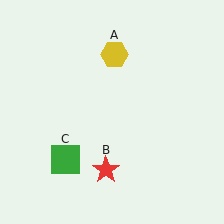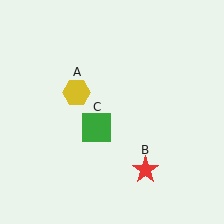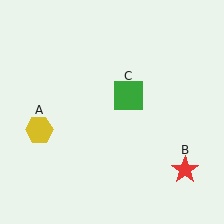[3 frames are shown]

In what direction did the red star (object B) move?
The red star (object B) moved right.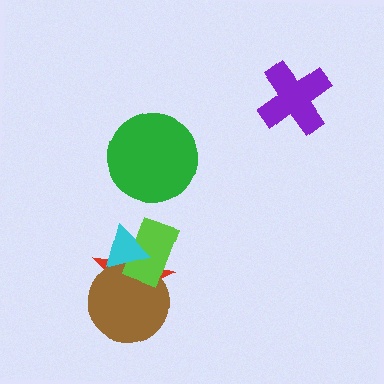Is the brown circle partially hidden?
Yes, it is partially covered by another shape.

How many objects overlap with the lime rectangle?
3 objects overlap with the lime rectangle.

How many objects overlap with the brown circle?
3 objects overlap with the brown circle.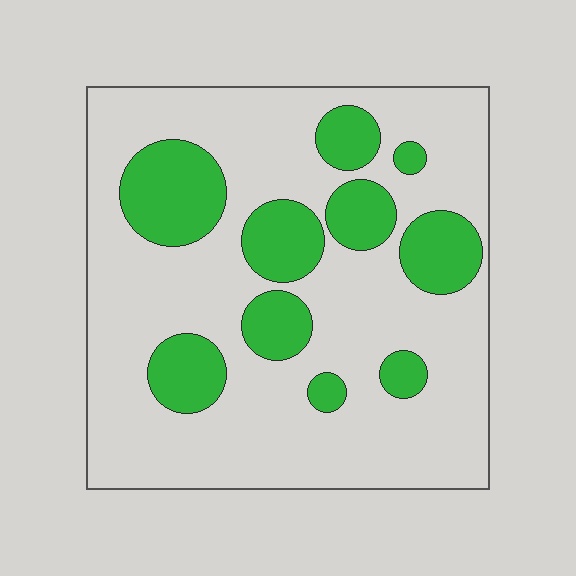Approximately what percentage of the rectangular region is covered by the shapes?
Approximately 25%.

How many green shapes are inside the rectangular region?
10.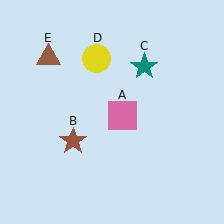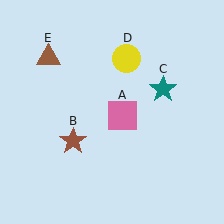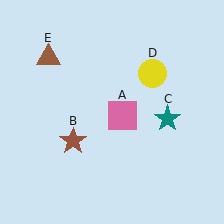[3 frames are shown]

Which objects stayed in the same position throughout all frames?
Pink square (object A) and brown star (object B) and brown triangle (object E) remained stationary.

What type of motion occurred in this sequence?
The teal star (object C), yellow circle (object D) rotated clockwise around the center of the scene.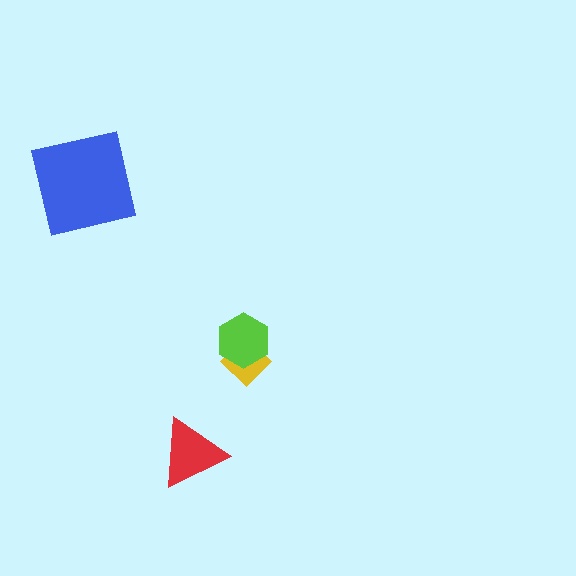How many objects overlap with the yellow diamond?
1 object overlaps with the yellow diamond.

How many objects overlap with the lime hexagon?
1 object overlaps with the lime hexagon.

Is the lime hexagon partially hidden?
No, no other shape covers it.